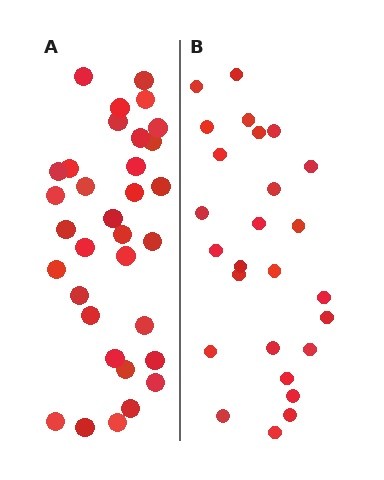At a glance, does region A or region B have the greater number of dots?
Region A (the left region) has more dots.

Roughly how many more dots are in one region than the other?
Region A has roughly 8 or so more dots than region B.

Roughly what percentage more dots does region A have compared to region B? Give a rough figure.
About 25% more.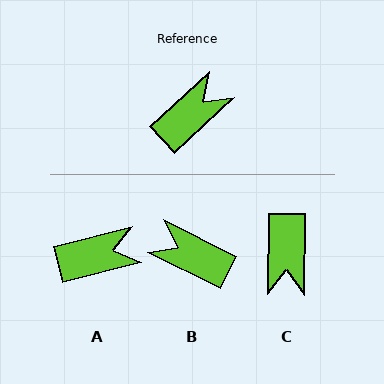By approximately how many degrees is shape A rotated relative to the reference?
Approximately 29 degrees clockwise.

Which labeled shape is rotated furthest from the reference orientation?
C, about 134 degrees away.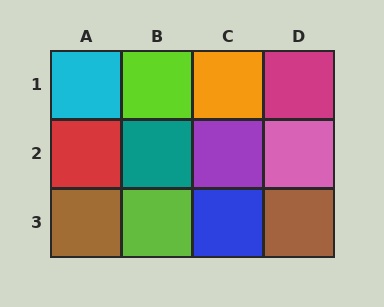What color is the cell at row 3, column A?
Brown.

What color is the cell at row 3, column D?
Brown.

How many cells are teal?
1 cell is teal.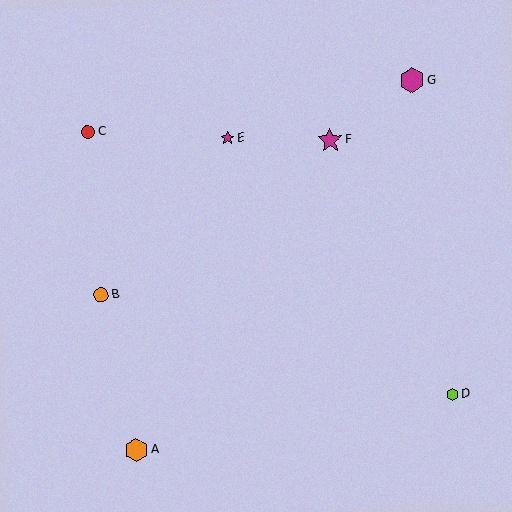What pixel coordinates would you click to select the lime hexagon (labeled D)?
Click at (452, 394) to select the lime hexagon D.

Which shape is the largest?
The magenta hexagon (labeled G) is the largest.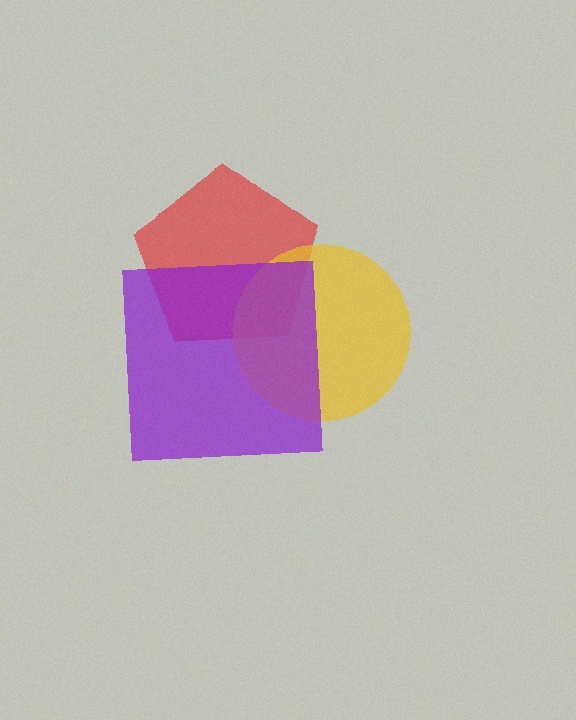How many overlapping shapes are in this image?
There are 3 overlapping shapes in the image.